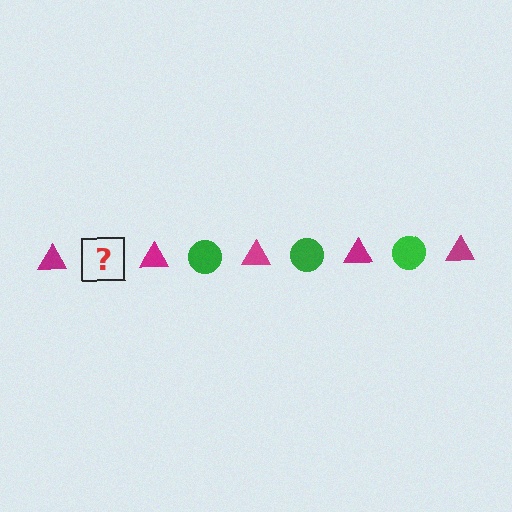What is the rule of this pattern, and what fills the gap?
The rule is that the pattern alternates between magenta triangle and green circle. The gap should be filled with a green circle.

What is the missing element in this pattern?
The missing element is a green circle.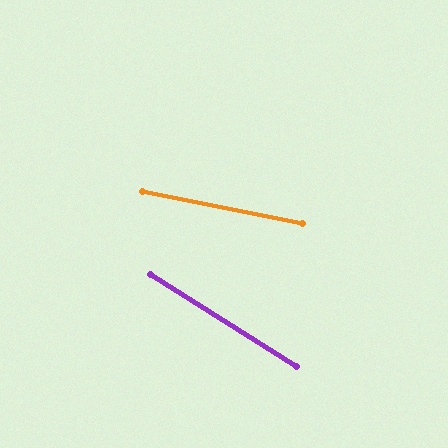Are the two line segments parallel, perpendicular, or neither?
Neither parallel nor perpendicular — they differ by about 21°.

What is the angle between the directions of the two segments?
Approximately 21 degrees.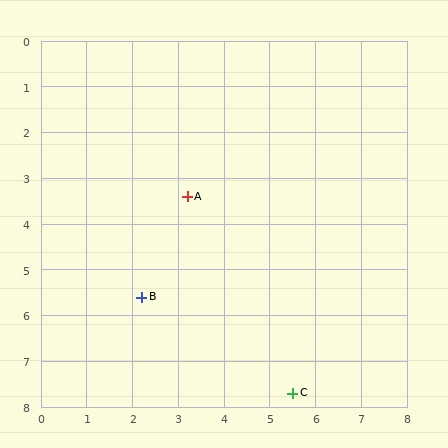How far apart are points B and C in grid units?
Points B and C are about 3.9 grid units apart.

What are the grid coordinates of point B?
Point B is at approximately (2.2, 5.6).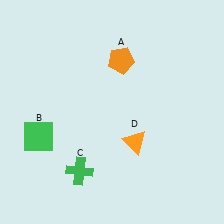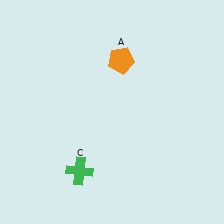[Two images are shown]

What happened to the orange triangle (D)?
The orange triangle (D) was removed in Image 2. It was in the bottom-right area of Image 1.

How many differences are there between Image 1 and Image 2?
There are 2 differences between the two images.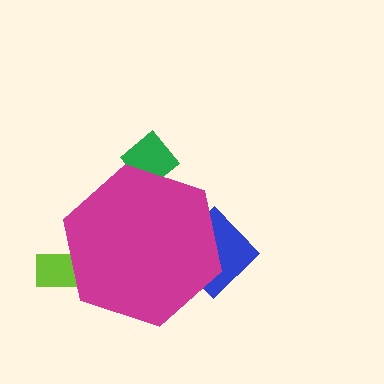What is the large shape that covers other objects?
A magenta hexagon.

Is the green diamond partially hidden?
Yes, the green diamond is partially hidden behind the magenta hexagon.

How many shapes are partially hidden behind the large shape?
3 shapes are partially hidden.